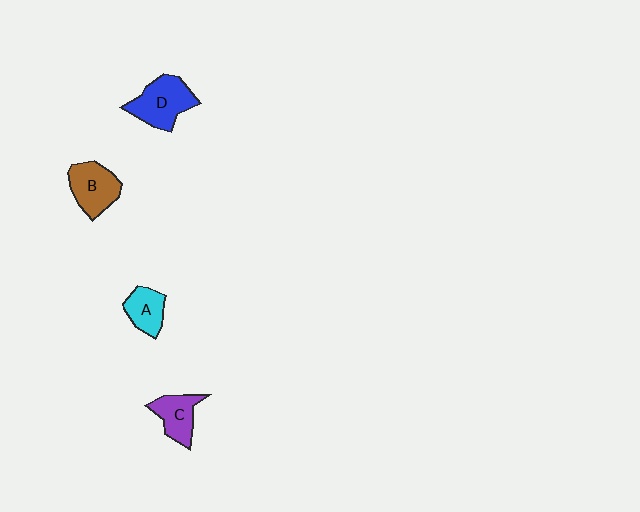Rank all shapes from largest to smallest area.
From largest to smallest: D (blue), B (brown), C (purple), A (cyan).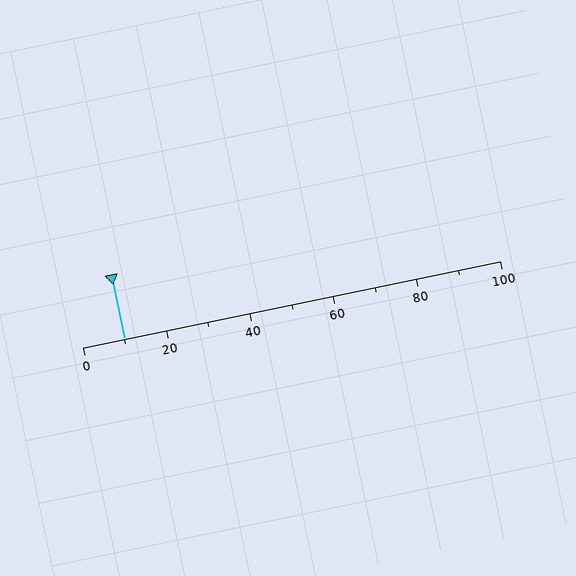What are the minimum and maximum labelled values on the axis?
The axis runs from 0 to 100.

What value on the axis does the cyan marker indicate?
The marker indicates approximately 10.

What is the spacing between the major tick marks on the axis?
The major ticks are spaced 20 apart.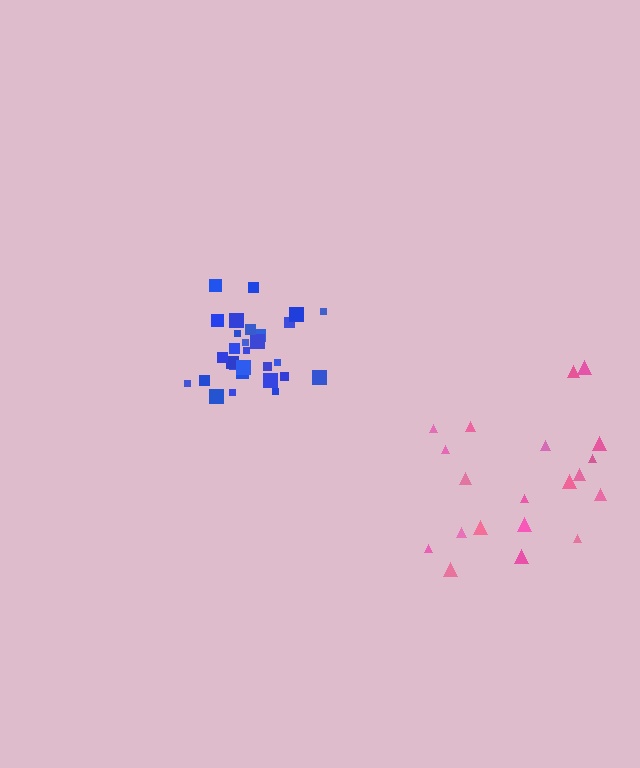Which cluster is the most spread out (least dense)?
Pink.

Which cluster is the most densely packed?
Blue.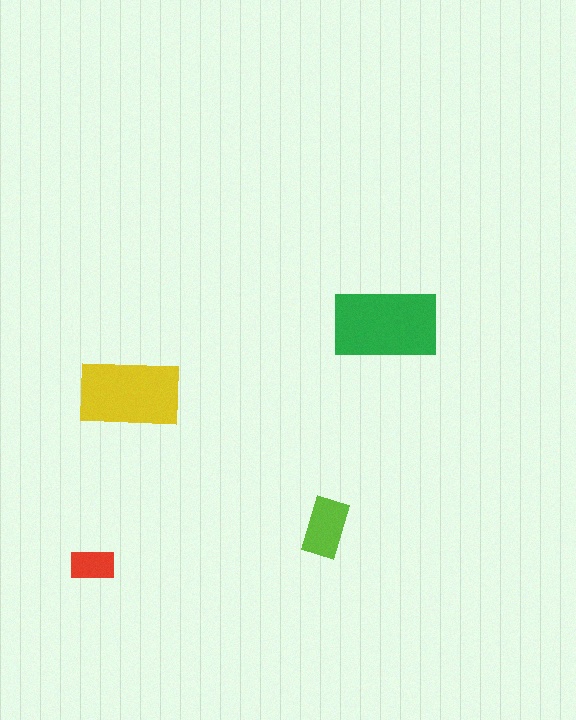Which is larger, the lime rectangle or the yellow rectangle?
The yellow one.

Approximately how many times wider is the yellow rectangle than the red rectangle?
About 2.5 times wider.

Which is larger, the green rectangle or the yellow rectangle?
The green one.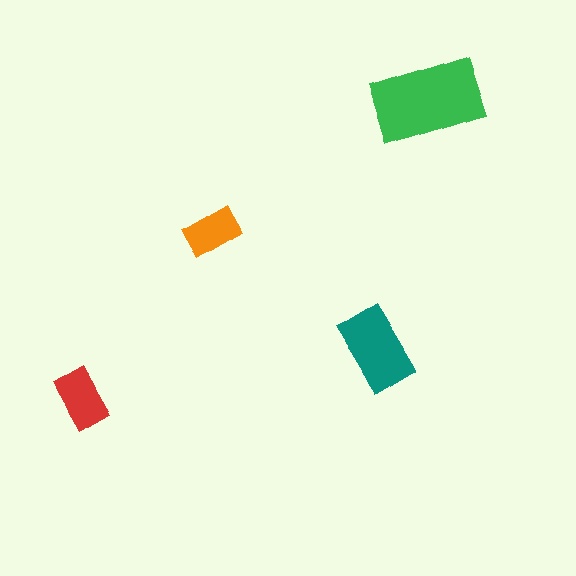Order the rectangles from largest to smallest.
the green one, the teal one, the red one, the orange one.